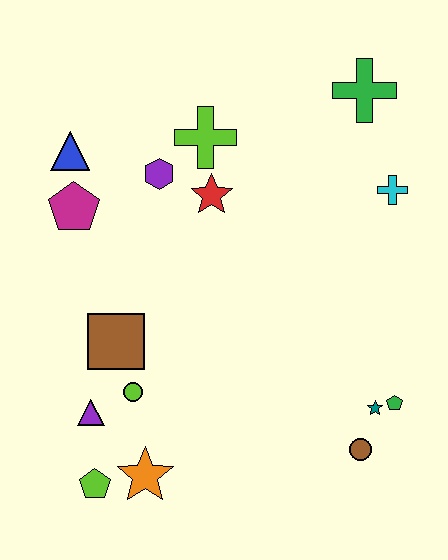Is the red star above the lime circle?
Yes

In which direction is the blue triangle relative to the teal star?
The blue triangle is to the left of the teal star.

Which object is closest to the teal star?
The green pentagon is closest to the teal star.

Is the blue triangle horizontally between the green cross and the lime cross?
No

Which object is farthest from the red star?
The lime pentagon is farthest from the red star.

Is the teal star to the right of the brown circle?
Yes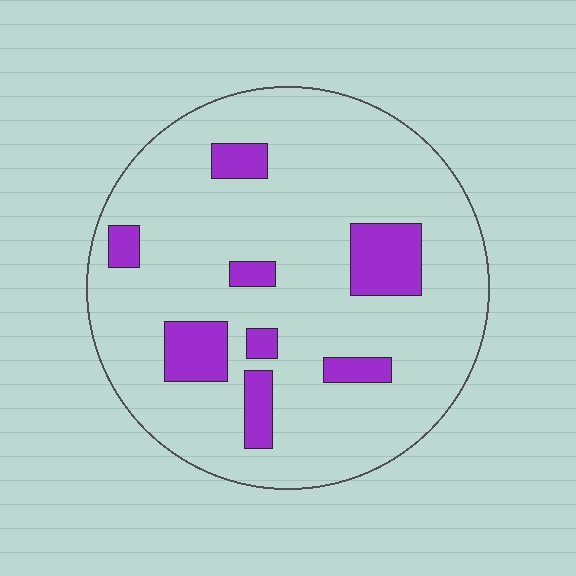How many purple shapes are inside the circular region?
8.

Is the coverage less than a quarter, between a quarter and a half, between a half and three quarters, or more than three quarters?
Less than a quarter.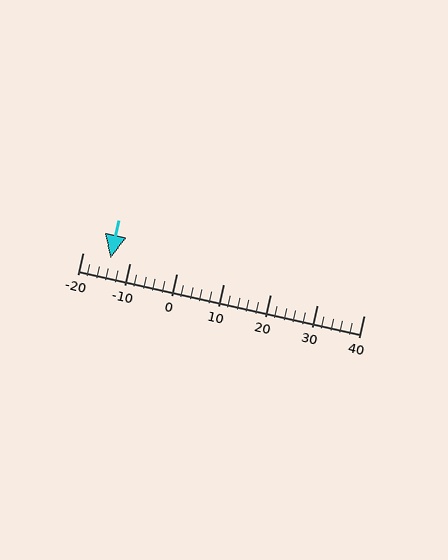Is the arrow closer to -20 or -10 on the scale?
The arrow is closer to -10.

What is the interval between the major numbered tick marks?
The major tick marks are spaced 10 units apart.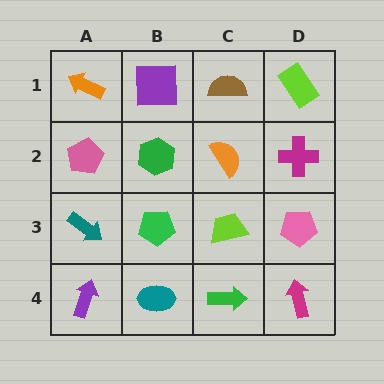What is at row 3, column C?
A lime trapezoid.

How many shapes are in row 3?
4 shapes.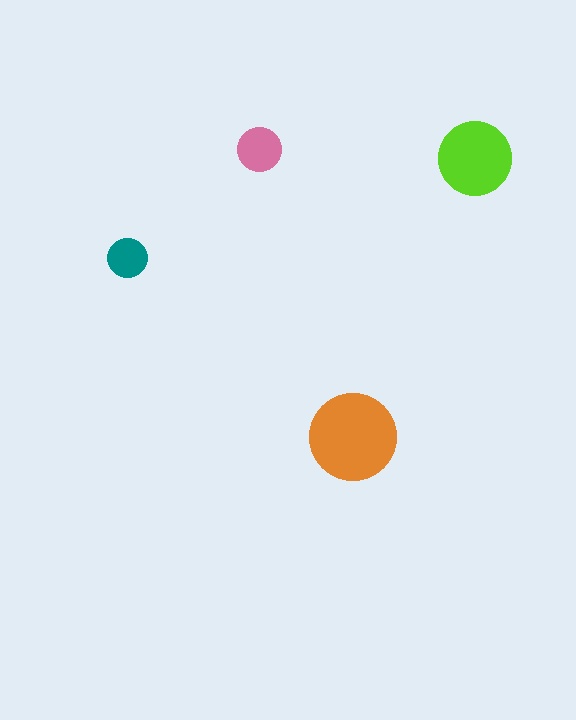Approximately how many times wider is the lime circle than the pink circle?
About 1.5 times wider.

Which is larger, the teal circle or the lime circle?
The lime one.